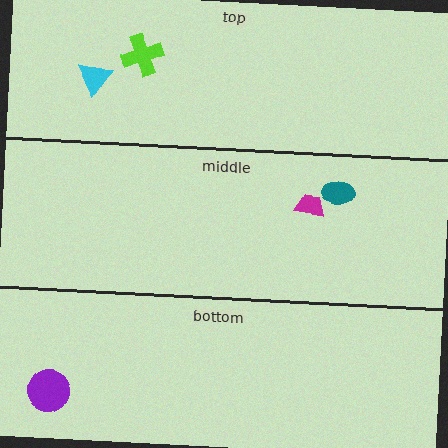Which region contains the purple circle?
The bottom region.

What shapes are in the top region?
The lime cross, the cyan triangle.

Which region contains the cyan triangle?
The top region.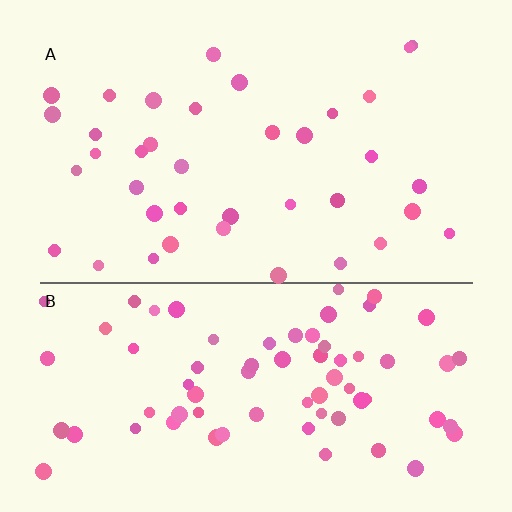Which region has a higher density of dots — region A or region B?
B (the bottom).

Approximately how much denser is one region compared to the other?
Approximately 1.9× — region B over region A.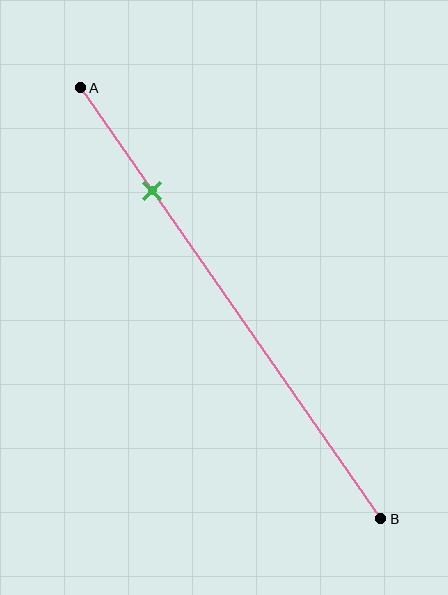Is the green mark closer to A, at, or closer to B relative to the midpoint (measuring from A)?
The green mark is closer to point A than the midpoint of segment AB.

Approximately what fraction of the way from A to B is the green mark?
The green mark is approximately 25% of the way from A to B.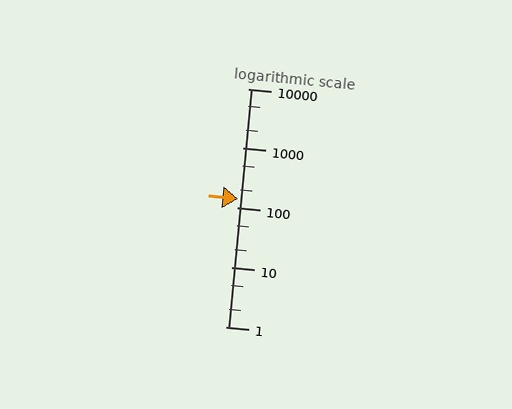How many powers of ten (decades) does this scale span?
The scale spans 4 decades, from 1 to 10000.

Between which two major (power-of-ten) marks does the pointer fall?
The pointer is between 100 and 1000.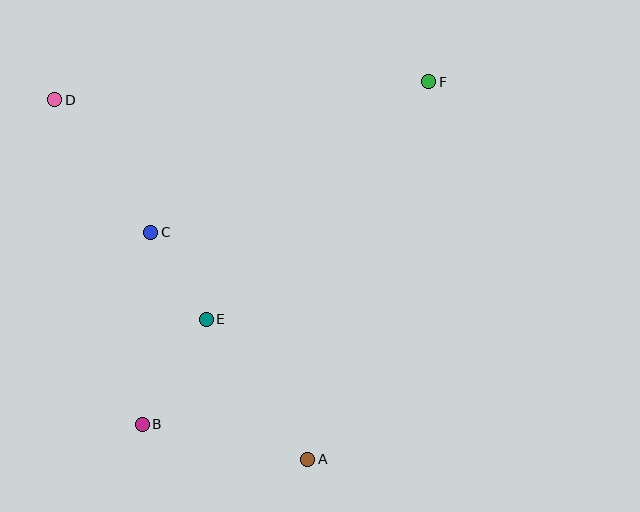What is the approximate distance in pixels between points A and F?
The distance between A and F is approximately 396 pixels.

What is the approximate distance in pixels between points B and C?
The distance between B and C is approximately 192 pixels.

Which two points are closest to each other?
Points C and E are closest to each other.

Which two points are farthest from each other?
Points B and F are farthest from each other.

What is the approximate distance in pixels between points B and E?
The distance between B and E is approximately 123 pixels.